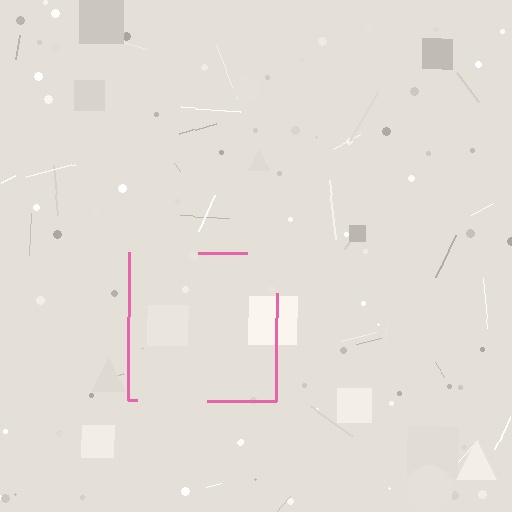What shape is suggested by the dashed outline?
The dashed outline suggests a square.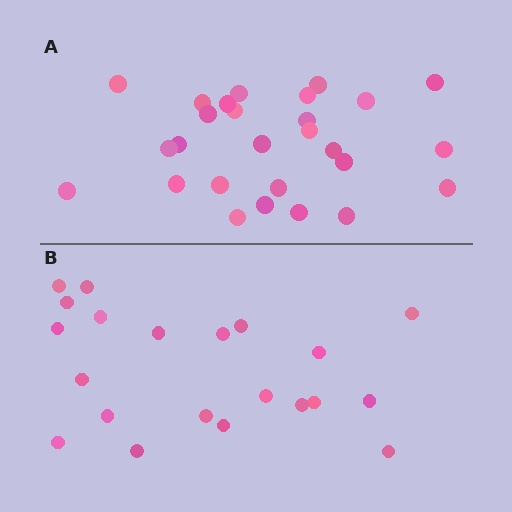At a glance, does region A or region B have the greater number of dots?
Region A (the top region) has more dots.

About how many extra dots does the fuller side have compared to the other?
Region A has about 6 more dots than region B.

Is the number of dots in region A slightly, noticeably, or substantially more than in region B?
Region A has noticeably more, but not dramatically so. The ratio is roughly 1.3 to 1.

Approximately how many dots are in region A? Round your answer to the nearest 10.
About 30 dots. (The exact count is 27, which rounds to 30.)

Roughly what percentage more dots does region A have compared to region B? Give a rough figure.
About 30% more.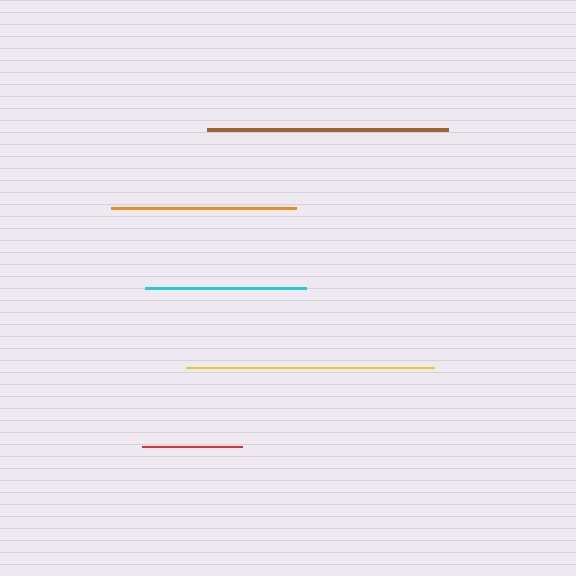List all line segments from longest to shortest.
From longest to shortest: yellow, brown, orange, cyan, red.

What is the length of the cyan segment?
The cyan segment is approximately 161 pixels long.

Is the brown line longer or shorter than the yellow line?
The yellow line is longer than the brown line.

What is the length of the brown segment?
The brown segment is approximately 241 pixels long.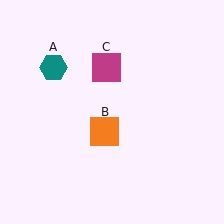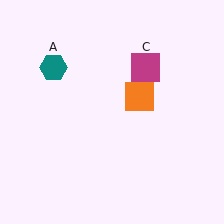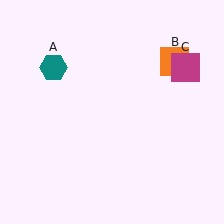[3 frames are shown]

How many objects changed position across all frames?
2 objects changed position: orange square (object B), magenta square (object C).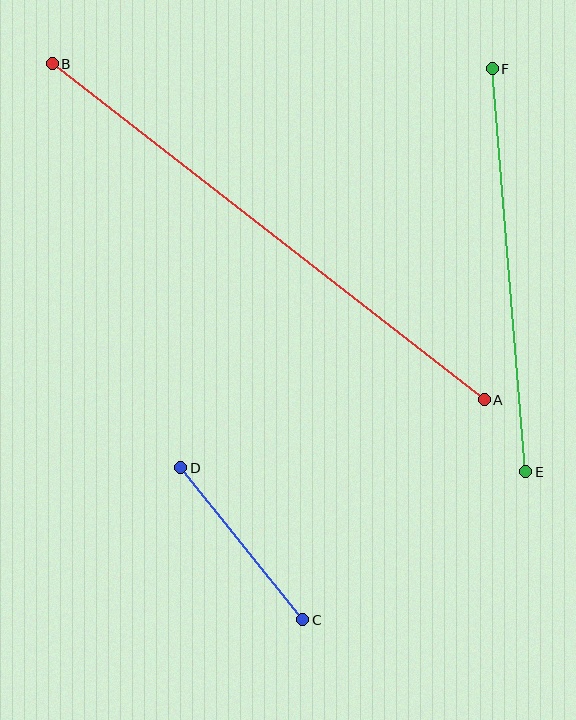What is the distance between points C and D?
The distance is approximately 195 pixels.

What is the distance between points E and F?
The distance is approximately 404 pixels.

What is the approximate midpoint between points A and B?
The midpoint is at approximately (268, 232) pixels.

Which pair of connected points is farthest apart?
Points A and B are farthest apart.